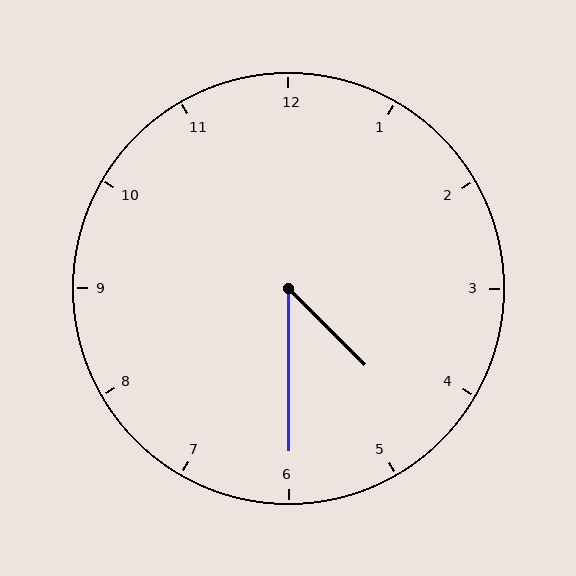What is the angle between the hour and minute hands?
Approximately 45 degrees.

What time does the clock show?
4:30.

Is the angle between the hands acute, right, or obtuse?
It is acute.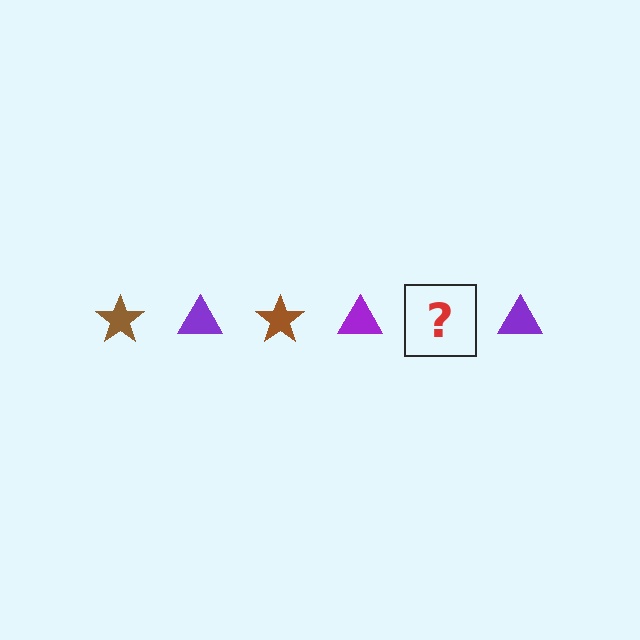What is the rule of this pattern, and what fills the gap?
The rule is that the pattern alternates between brown star and purple triangle. The gap should be filled with a brown star.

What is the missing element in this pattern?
The missing element is a brown star.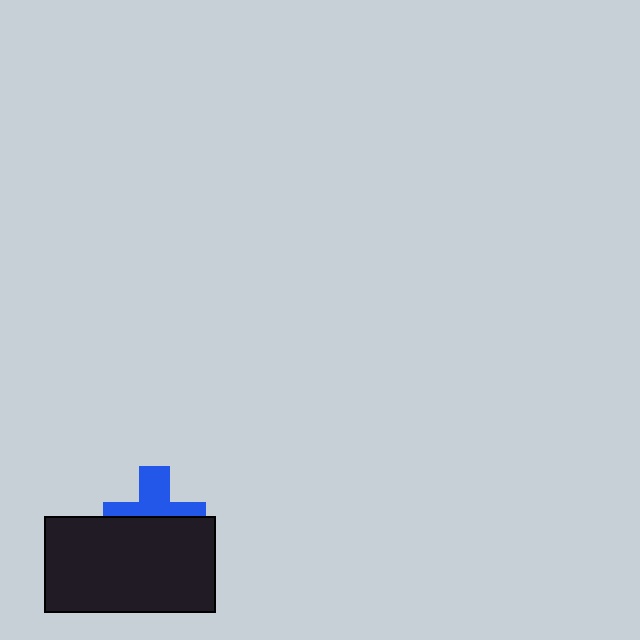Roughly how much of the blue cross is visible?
About half of it is visible (roughly 46%).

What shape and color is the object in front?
The object in front is a black rectangle.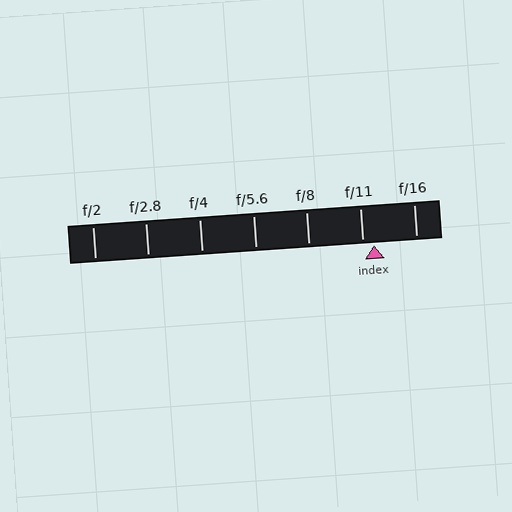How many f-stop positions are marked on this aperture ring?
There are 7 f-stop positions marked.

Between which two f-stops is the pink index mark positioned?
The index mark is between f/11 and f/16.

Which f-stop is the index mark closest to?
The index mark is closest to f/11.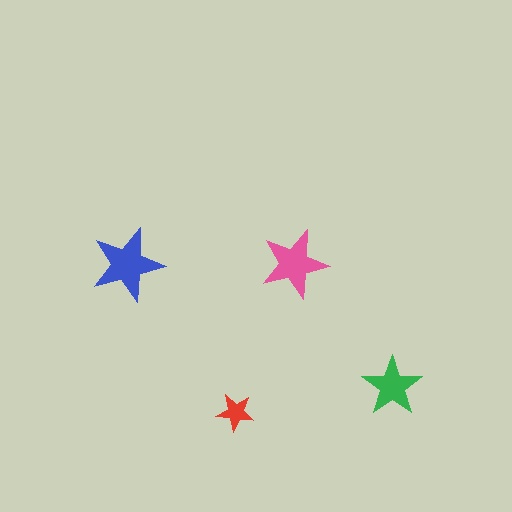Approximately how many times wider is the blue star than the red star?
About 2 times wider.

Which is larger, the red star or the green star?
The green one.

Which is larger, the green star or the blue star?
The blue one.